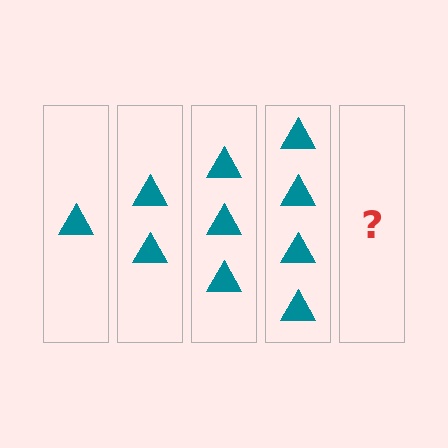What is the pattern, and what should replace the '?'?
The pattern is that each step adds one more triangle. The '?' should be 5 triangles.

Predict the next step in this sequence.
The next step is 5 triangles.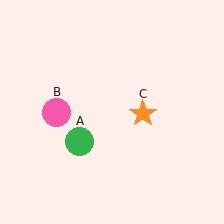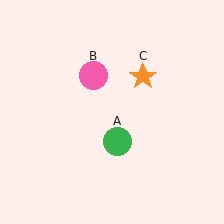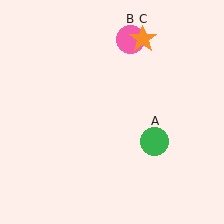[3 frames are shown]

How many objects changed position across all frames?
3 objects changed position: green circle (object A), pink circle (object B), orange star (object C).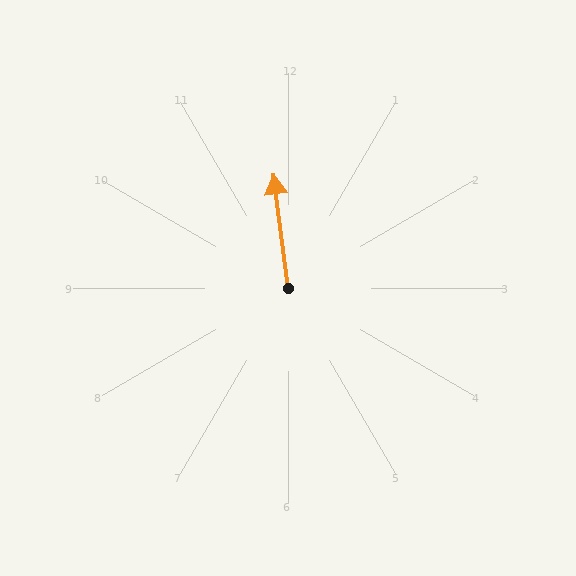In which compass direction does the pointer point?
North.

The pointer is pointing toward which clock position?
Roughly 12 o'clock.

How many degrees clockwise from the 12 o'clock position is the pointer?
Approximately 353 degrees.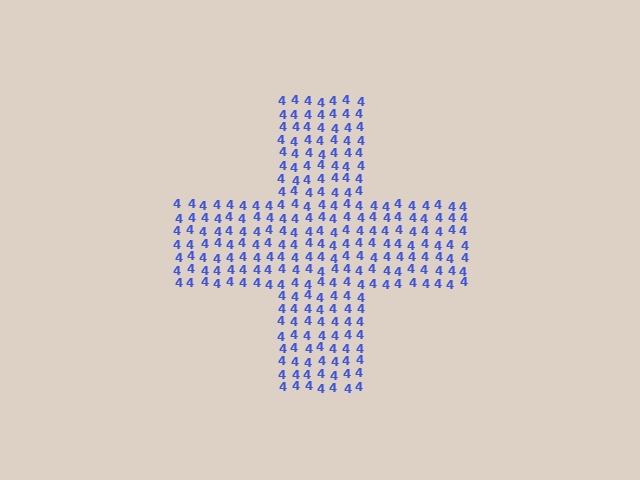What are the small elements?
The small elements are digit 4's.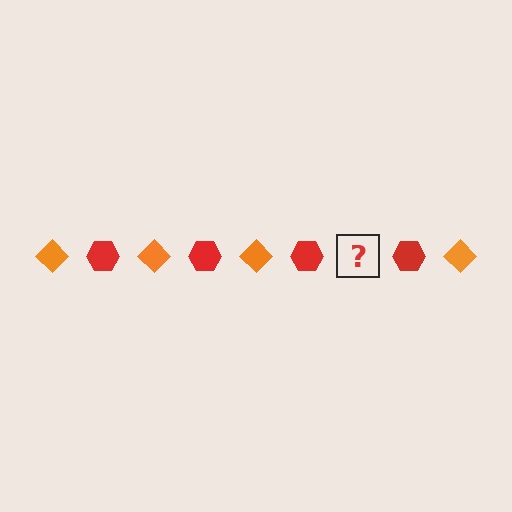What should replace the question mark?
The question mark should be replaced with an orange diamond.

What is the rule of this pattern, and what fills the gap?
The rule is that the pattern alternates between orange diamond and red hexagon. The gap should be filled with an orange diamond.